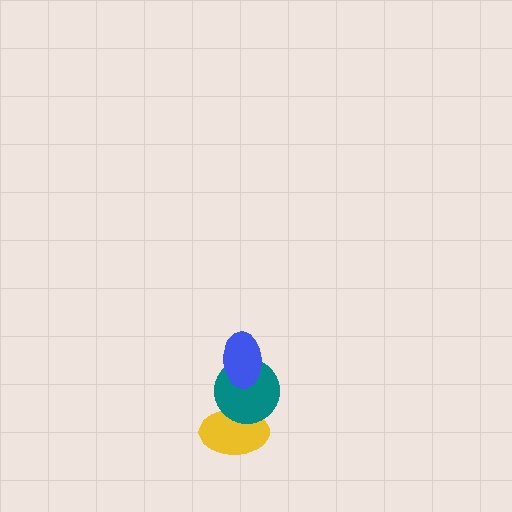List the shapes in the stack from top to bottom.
From top to bottom: the blue ellipse, the teal circle, the yellow ellipse.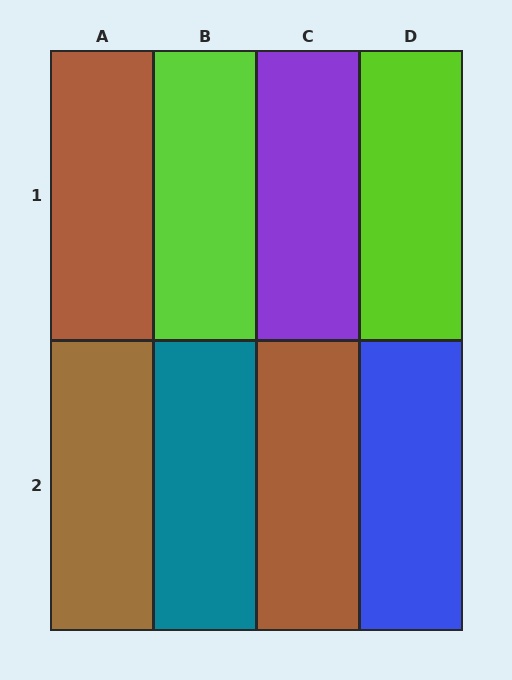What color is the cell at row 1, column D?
Lime.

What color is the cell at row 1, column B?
Lime.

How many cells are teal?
1 cell is teal.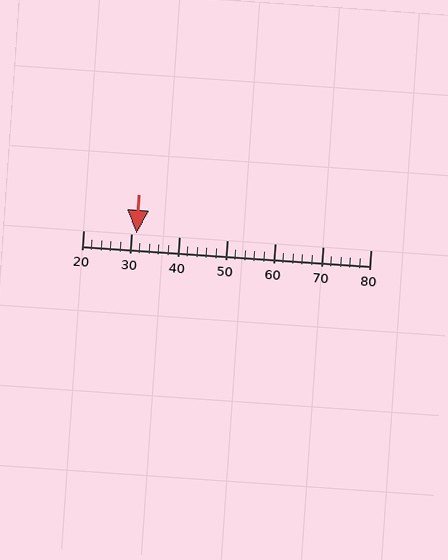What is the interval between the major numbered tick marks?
The major tick marks are spaced 10 units apart.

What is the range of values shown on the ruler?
The ruler shows values from 20 to 80.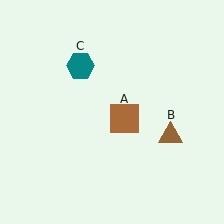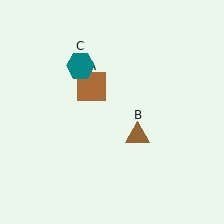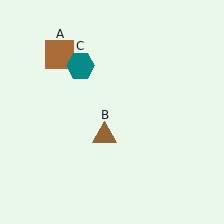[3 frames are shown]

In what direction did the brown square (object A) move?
The brown square (object A) moved up and to the left.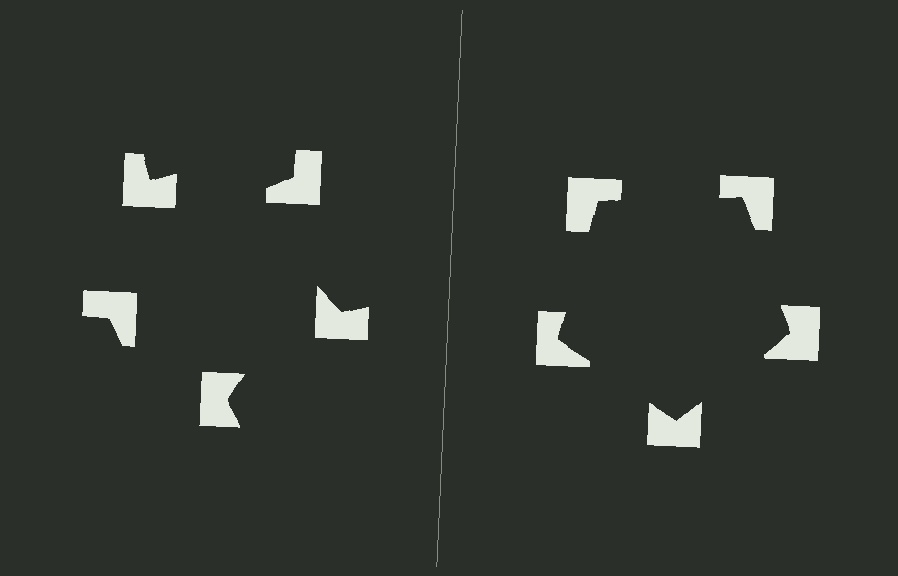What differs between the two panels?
The notched squares are positioned identically on both sides; only the wedge orientations differ. On the right they align to a pentagon; on the left they are misaligned.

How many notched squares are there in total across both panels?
10 — 5 on each side.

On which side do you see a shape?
An illusory pentagon appears on the right side. On the left side the wedge cuts are rotated, so no coherent shape forms.